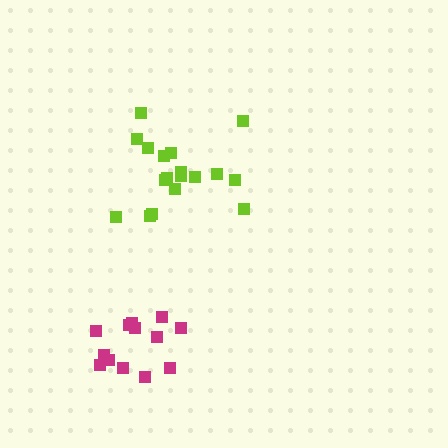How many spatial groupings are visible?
There are 2 spatial groupings.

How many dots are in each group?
Group 1: 18 dots, Group 2: 13 dots (31 total).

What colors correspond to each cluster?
The clusters are colored: lime, magenta.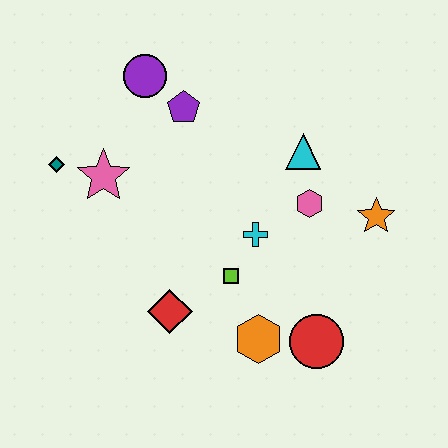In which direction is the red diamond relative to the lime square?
The red diamond is to the left of the lime square.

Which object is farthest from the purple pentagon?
The red circle is farthest from the purple pentagon.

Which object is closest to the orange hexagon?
The red circle is closest to the orange hexagon.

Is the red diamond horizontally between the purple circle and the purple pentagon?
Yes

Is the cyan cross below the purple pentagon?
Yes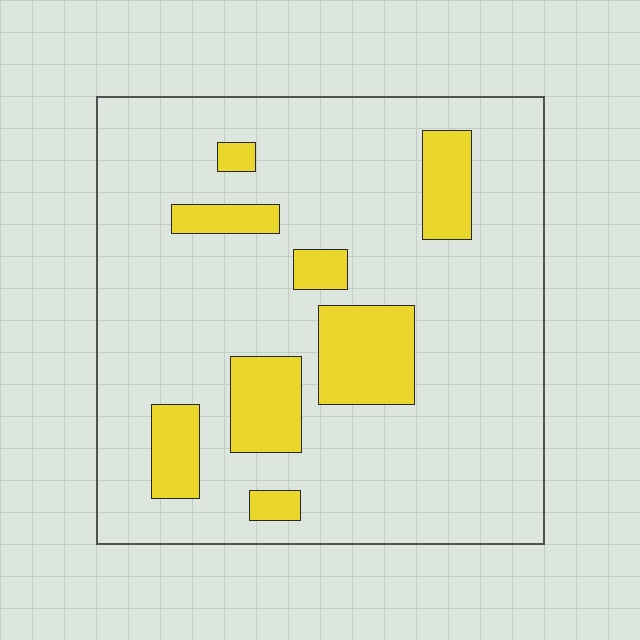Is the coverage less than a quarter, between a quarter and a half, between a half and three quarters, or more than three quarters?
Less than a quarter.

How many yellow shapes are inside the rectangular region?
8.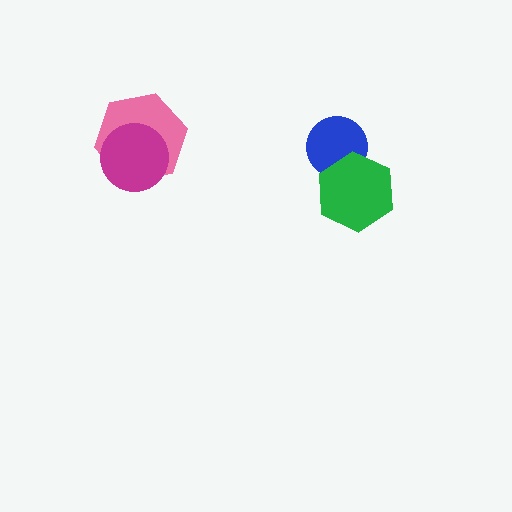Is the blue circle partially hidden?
Yes, it is partially covered by another shape.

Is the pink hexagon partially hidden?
Yes, it is partially covered by another shape.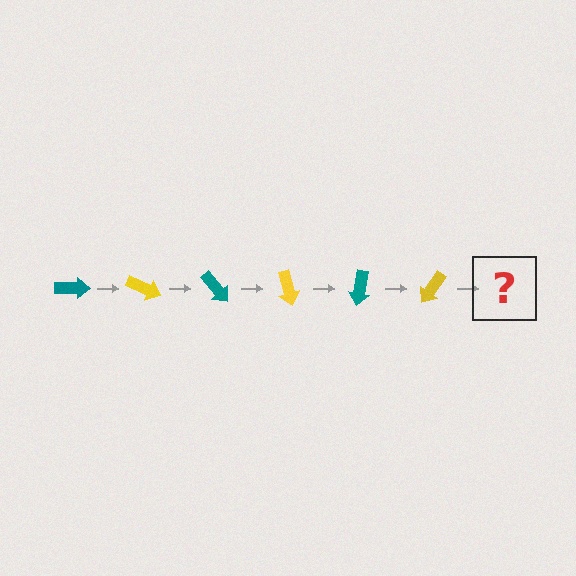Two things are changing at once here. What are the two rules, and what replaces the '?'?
The two rules are that it rotates 25 degrees each step and the color cycles through teal and yellow. The '?' should be a teal arrow, rotated 150 degrees from the start.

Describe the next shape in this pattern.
It should be a teal arrow, rotated 150 degrees from the start.